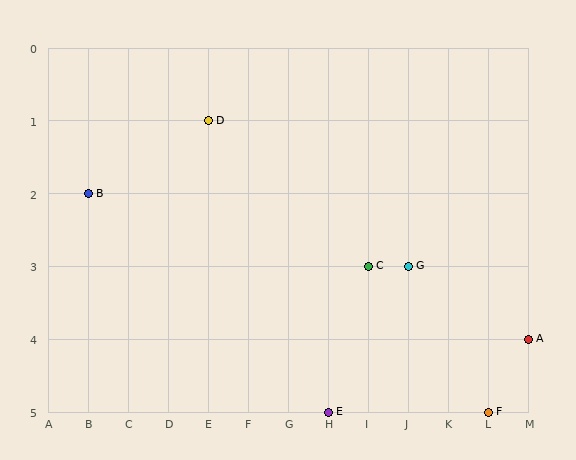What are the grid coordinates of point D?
Point D is at grid coordinates (E, 1).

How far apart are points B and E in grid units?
Points B and E are 6 columns and 3 rows apart (about 6.7 grid units diagonally).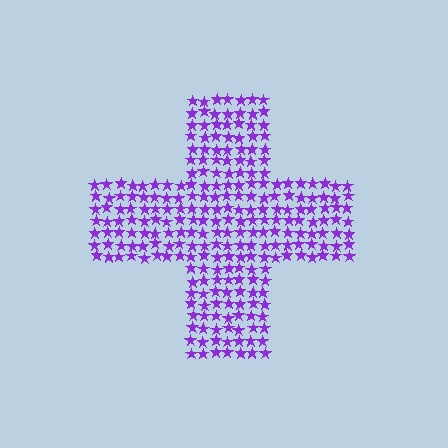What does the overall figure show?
The overall figure shows a cross.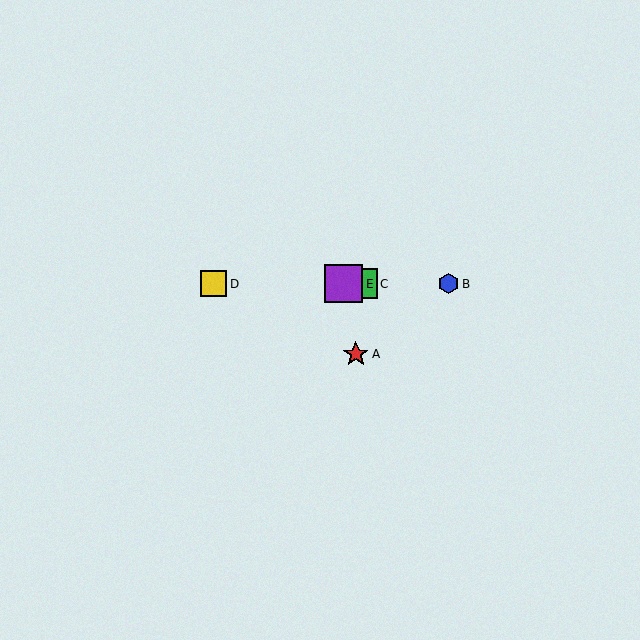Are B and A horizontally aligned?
No, B is at y≈284 and A is at y≈354.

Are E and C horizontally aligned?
Yes, both are at y≈284.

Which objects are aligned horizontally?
Objects B, C, D, E are aligned horizontally.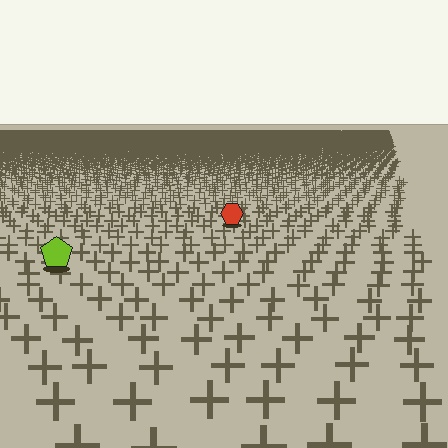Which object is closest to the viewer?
The lime pentagon is closest. The texture marks near it are larger and more spread out.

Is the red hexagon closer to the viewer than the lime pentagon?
No. The lime pentagon is closer — you can tell from the texture gradient: the ground texture is coarser near it.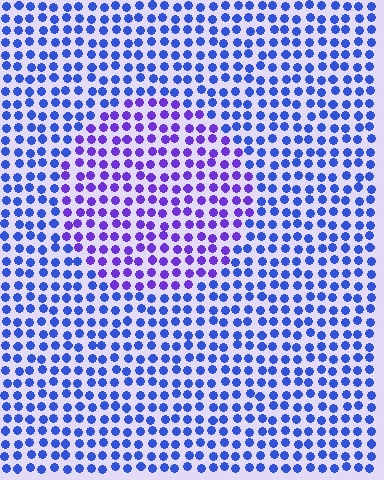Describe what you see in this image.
The image is filled with small blue elements in a uniform arrangement. A circle-shaped region is visible where the elements are tinted to a slightly different hue, forming a subtle color boundary.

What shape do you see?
I see a circle.